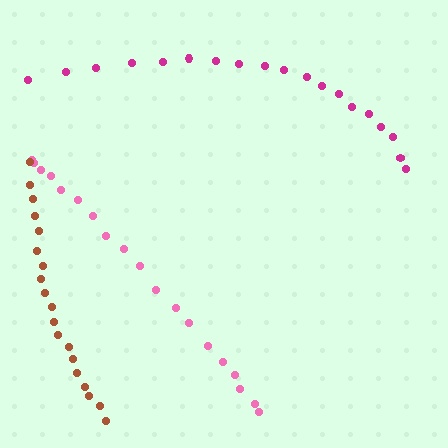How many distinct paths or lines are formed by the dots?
There are 3 distinct paths.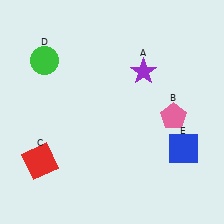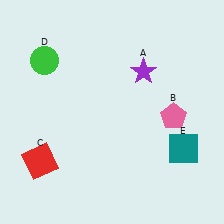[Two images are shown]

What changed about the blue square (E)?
In Image 1, E is blue. In Image 2, it changed to teal.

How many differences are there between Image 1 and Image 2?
There is 1 difference between the two images.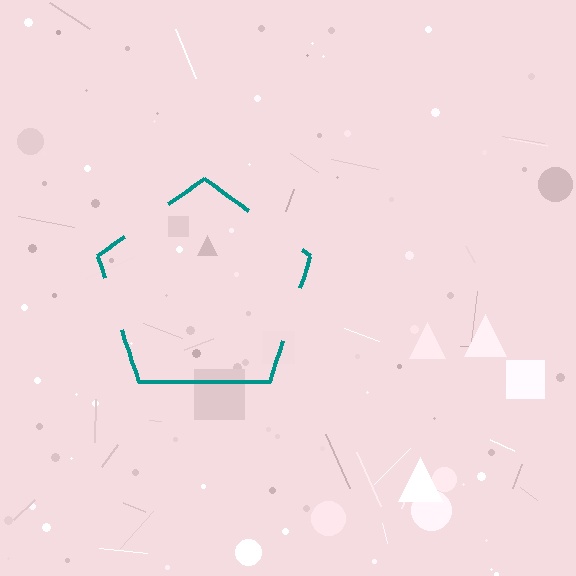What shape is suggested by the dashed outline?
The dashed outline suggests a pentagon.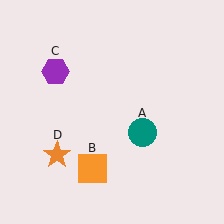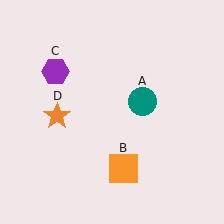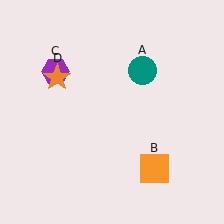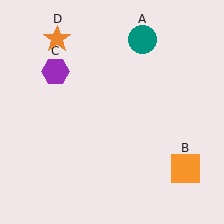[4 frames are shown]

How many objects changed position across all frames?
3 objects changed position: teal circle (object A), orange square (object B), orange star (object D).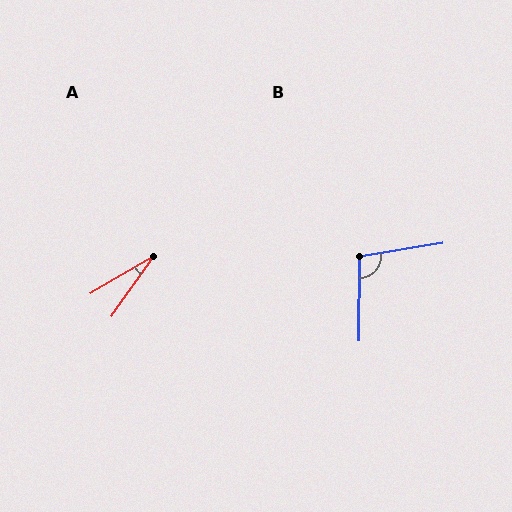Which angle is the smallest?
A, at approximately 24 degrees.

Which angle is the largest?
B, at approximately 99 degrees.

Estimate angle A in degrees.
Approximately 24 degrees.